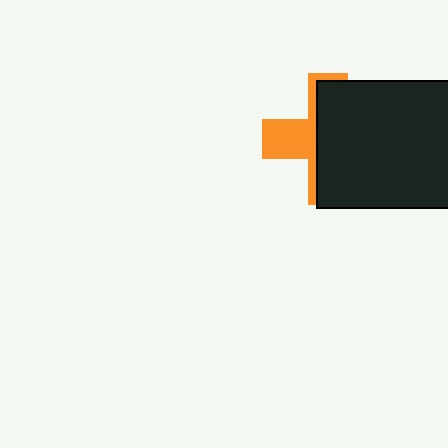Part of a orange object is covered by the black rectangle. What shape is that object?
It is a cross.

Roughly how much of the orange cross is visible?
A small part of it is visible (roughly 34%).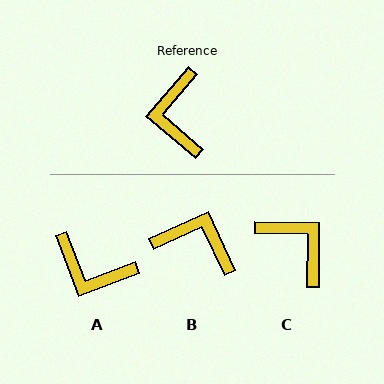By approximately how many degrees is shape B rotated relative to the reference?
Approximately 115 degrees clockwise.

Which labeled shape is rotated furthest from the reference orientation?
C, about 140 degrees away.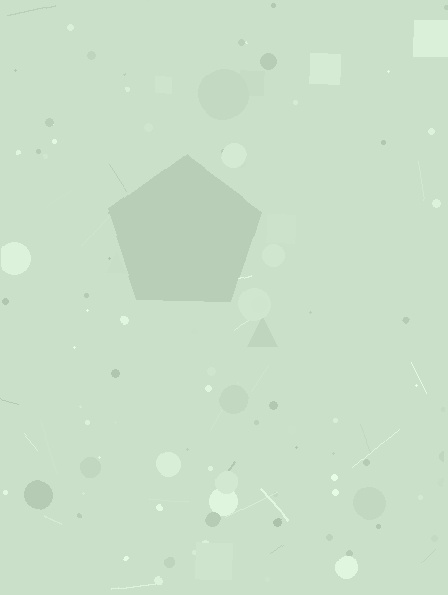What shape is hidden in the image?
A pentagon is hidden in the image.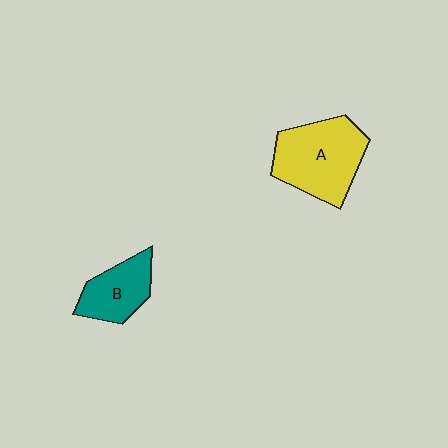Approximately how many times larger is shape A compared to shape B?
Approximately 1.7 times.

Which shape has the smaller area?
Shape B (teal).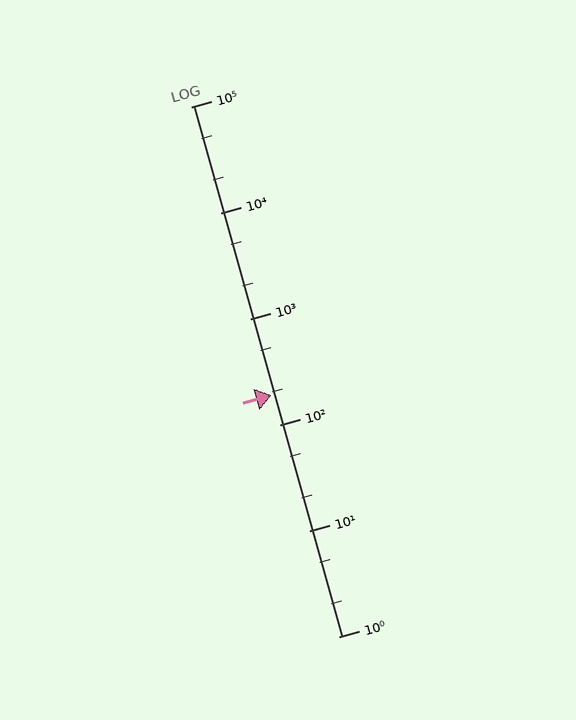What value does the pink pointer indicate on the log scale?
The pointer indicates approximately 190.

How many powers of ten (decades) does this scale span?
The scale spans 5 decades, from 1 to 100000.